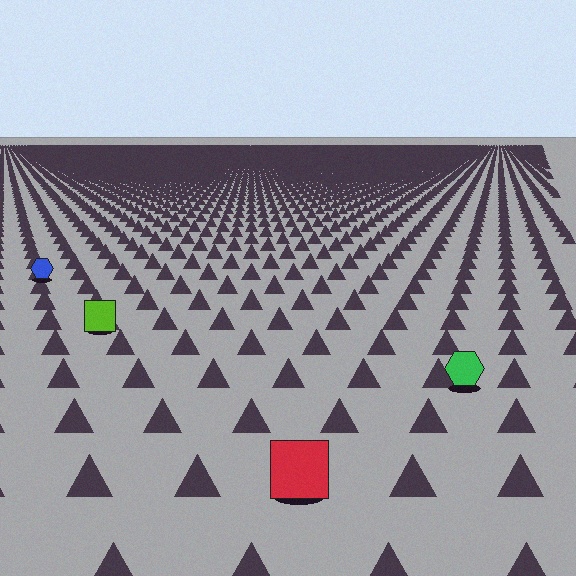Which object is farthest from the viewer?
The blue hexagon is farthest from the viewer. It appears smaller and the ground texture around it is denser.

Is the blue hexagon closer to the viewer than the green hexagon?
No. The green hexagon is closer — you can tell from the texture gradient: the ground texture is coarser near it.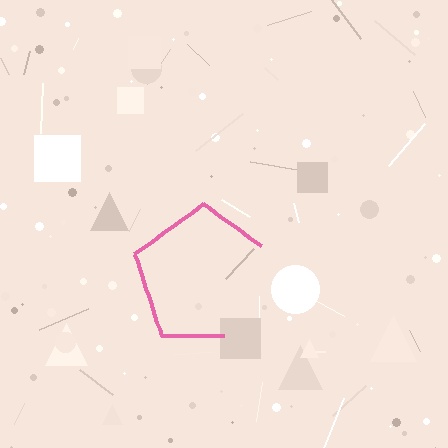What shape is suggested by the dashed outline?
The dashed outline suggests a pentagon.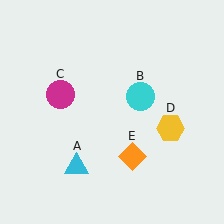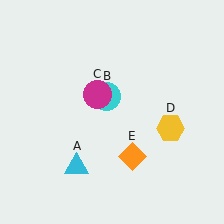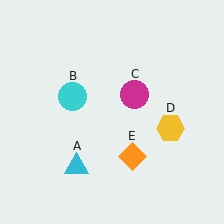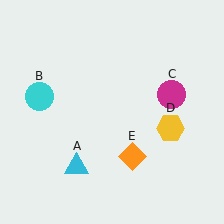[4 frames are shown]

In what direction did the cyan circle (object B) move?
The cyan circle (object B) moved left.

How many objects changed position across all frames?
2 objects changed position: cyan circle (object B), magenta circle (object C).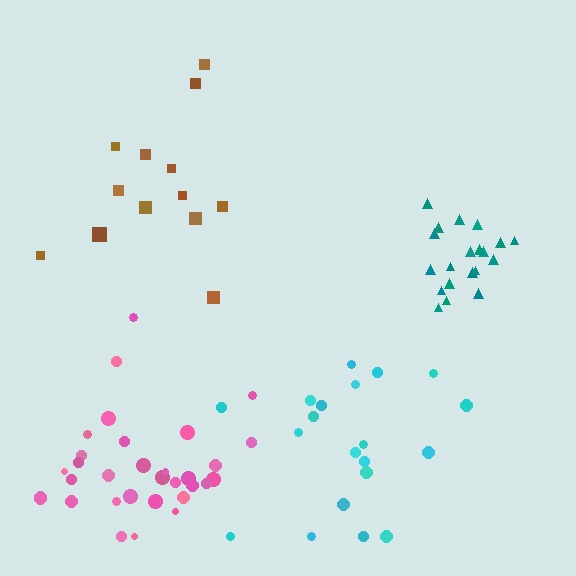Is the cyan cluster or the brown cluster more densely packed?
Cyan.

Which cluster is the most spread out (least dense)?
Brown.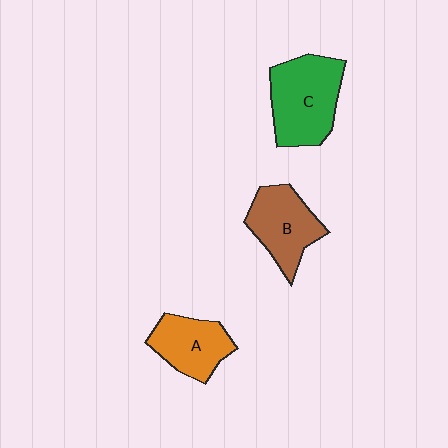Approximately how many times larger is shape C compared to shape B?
Approximately 1.3 times.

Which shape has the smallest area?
Shape A (orange).